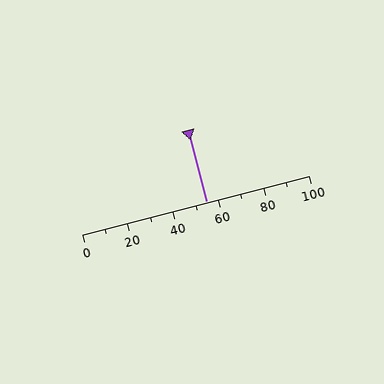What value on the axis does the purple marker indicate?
The marker indicates approximately 55.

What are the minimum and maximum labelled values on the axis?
The axis runs from 0 to 100.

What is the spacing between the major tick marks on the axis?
The major ticks are spaced 20 apart.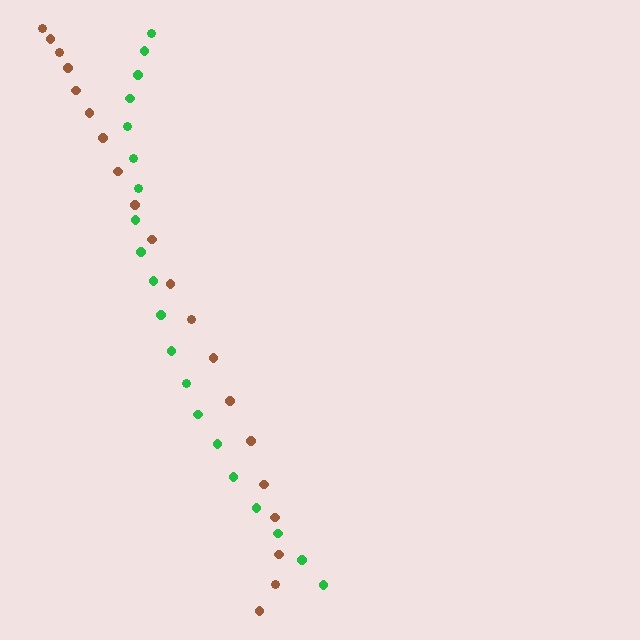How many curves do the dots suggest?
There are 2 distinct paths.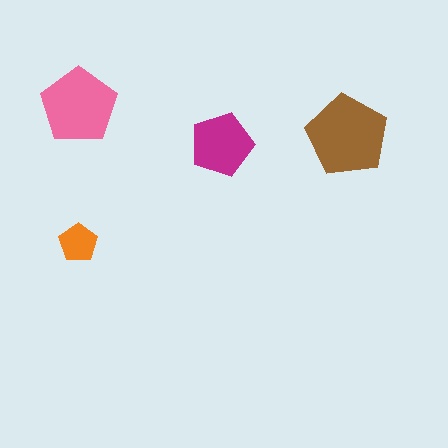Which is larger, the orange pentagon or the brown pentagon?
The brown one.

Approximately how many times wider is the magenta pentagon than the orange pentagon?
About 1.5 times wider.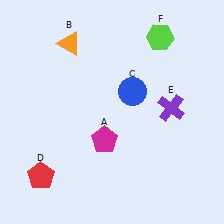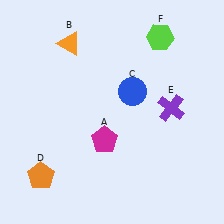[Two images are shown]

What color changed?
The pentagon (D) changed from red in Image 1 to orange in Image 2.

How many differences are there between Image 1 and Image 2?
There is 1 difference between the two images.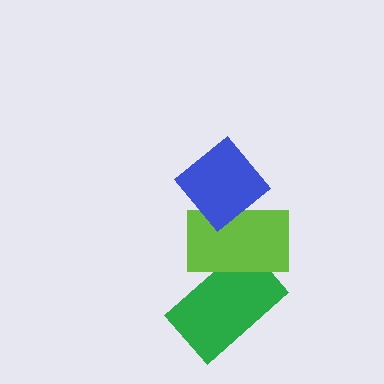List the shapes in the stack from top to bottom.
From top to bottom: the blue diamond, the lime rectangle, the green rectangle.